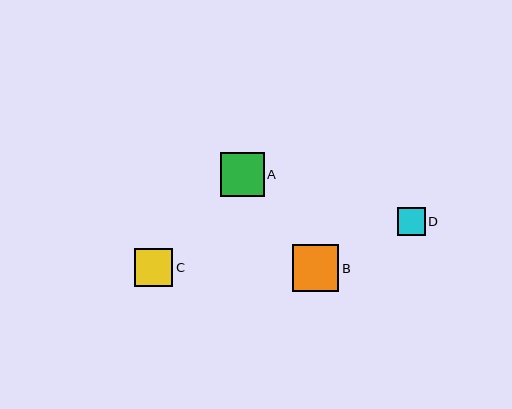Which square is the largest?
Square B is the largest with a size of approximately 46 pixels.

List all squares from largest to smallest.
From largest to smallest: B, A, C, D.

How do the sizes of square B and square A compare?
Square B and square A are approximately the same size.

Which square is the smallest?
Square D is the smallest with a size of approximately 28 pixels.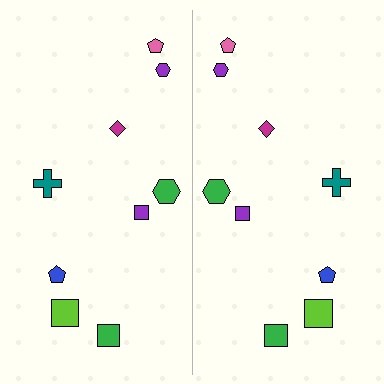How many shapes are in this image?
There are 18 shapes in this image.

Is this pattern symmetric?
Yes, this pattern has bilateral (reflection) symmetry.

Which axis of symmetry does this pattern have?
The pattern has a vertical axis of symmetry running through the center of the image.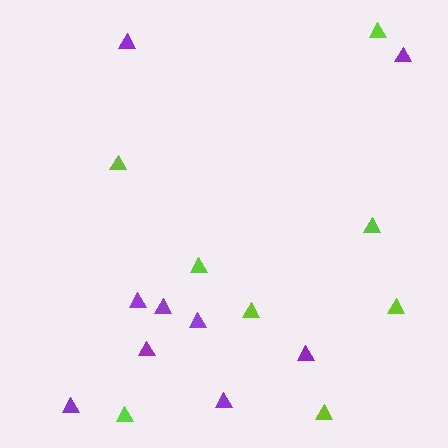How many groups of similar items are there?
There are 2 groups: one group of purple triangles (9) and one group of lime triangles (8).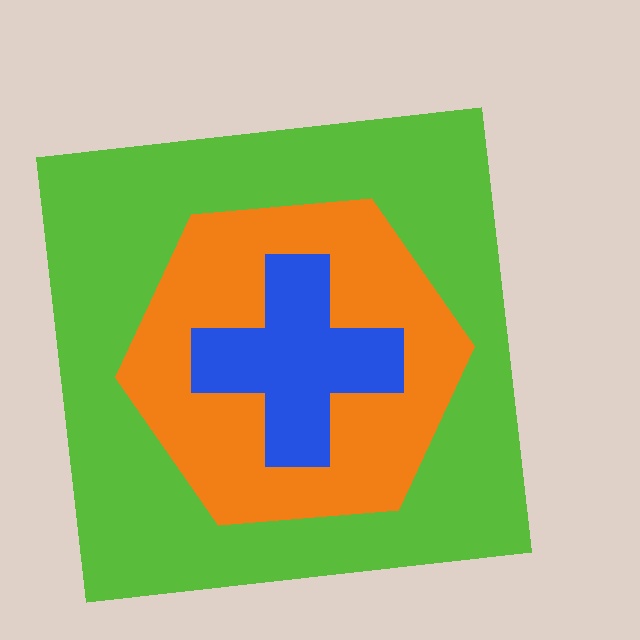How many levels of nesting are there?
3.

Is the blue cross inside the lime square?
Yes.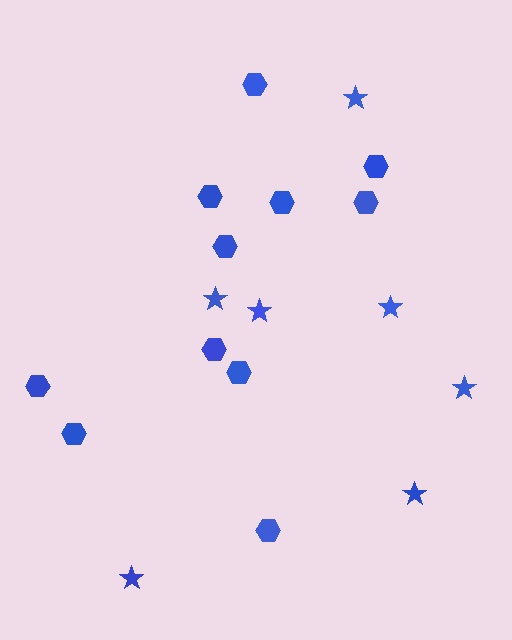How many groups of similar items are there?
There are 2 groups: one group of hexagons (11) and one group of stars (7).